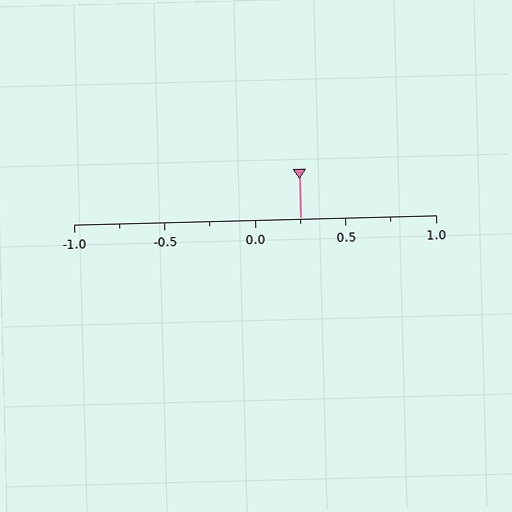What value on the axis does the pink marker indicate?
The marker indicates approximately 0.25.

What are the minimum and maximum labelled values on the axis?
The axis runs from -1.0 to 1.0.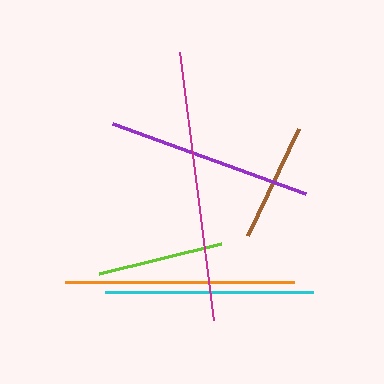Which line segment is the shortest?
The brown line is the shortest at approximately 119 pixels.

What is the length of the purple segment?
The purple segment is approximately 205 pixels long.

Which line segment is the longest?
The magenta line is the longest at approximately 270 pixels.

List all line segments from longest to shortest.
From longest to shortest: magenta, orange, cyan, purple, lime, brown.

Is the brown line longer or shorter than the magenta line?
The magenta line is longer than the brown line.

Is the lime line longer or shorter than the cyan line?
The cyan line is longer than the lime line.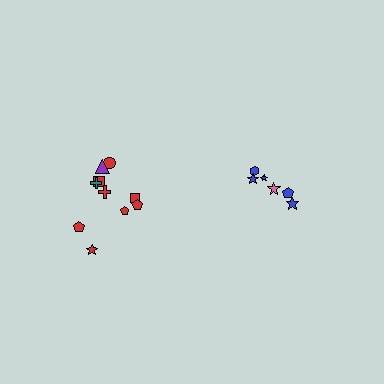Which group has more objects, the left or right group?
The left group.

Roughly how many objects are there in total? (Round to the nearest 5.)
Roughly 15 objects in total.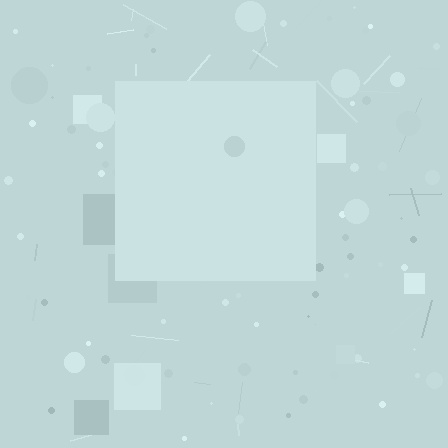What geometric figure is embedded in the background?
A square is embedded in the background.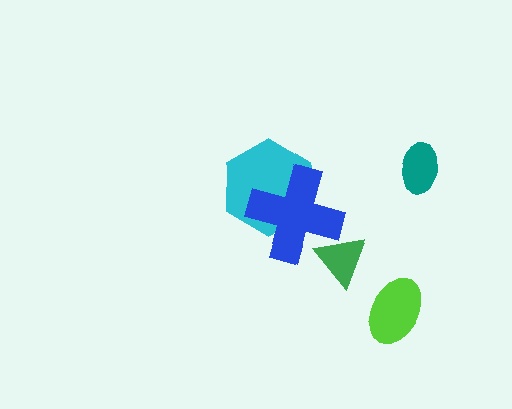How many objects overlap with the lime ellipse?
0 objects overlap with the lime ellipse.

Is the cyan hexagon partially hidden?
Yes, it is partially covered by another shape.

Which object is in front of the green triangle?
The blue cross is in front of the green triangle.